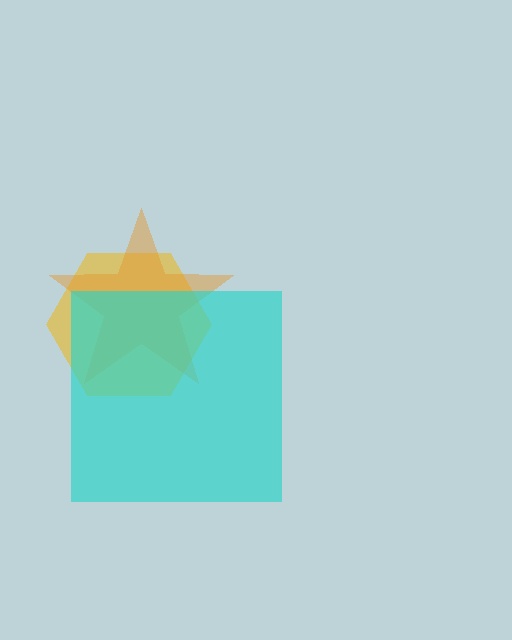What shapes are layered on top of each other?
The layered shapes are: a yellow hexagon, an orange star, a cyan square.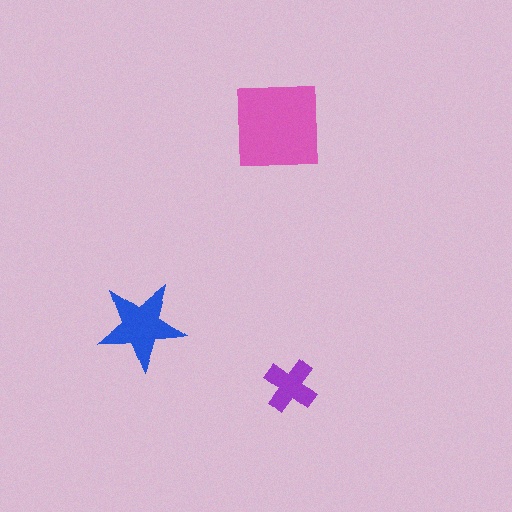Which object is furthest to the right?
The purple cross is rightmost.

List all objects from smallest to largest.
The purple cross, the blue star, the pink square.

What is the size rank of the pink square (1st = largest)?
1st.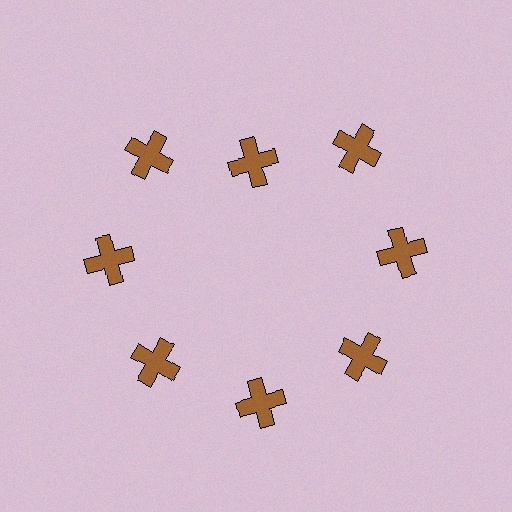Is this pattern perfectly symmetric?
No. The 8 brown crosses are arranged in a ring, but one element near the 12 o'clock position is pulled inward toward the center, breaking the 8-fold rotational symmetry.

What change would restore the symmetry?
The symmetry would be restored by moving it outward, back onto the ring so that all 8 crosses sit at equal angles and equal distance from the center.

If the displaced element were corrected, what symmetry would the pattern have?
It would have 8-fold rotational symmetry — the pattern would map onto itself every 45 degrees.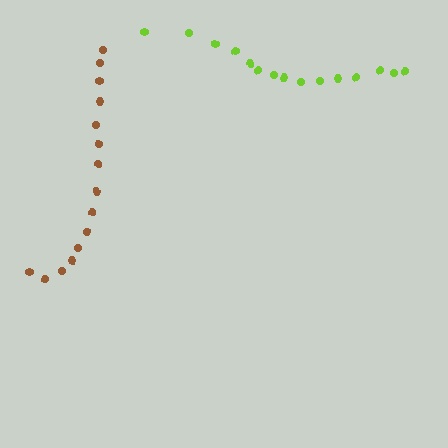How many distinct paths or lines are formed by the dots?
There are 2 distinct paths.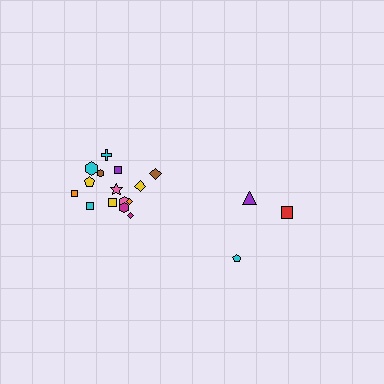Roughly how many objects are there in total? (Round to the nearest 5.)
Roughly 20 objects in total.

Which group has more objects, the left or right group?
The left group.